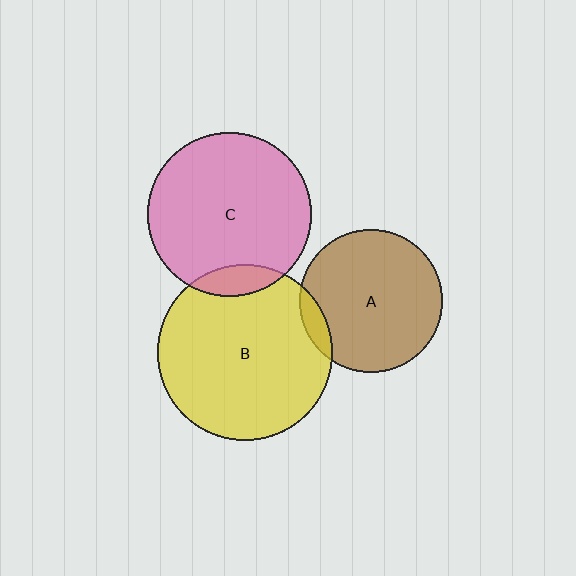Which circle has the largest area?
Circle B (yellow).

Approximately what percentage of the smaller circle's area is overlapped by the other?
Approximately 10%.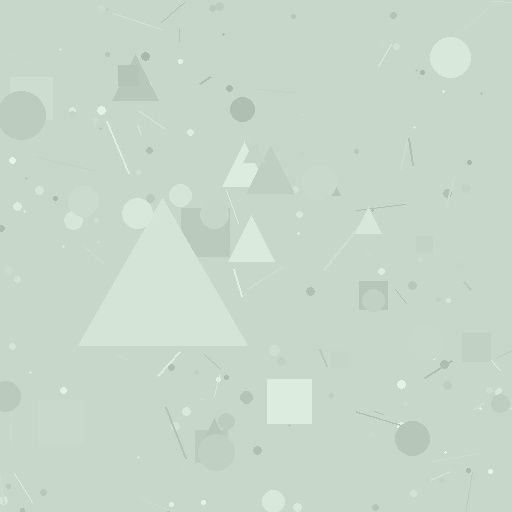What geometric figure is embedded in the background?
A triangle is embedded in the background.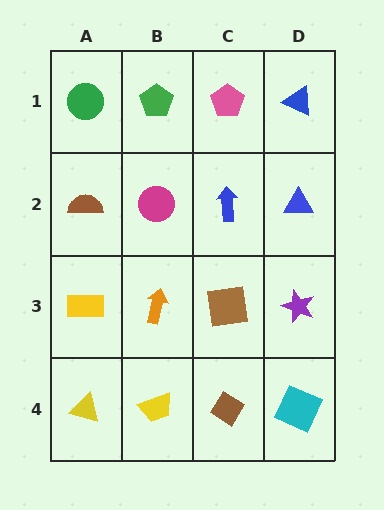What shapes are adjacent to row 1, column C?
A blue arrow (row 2, column C), a green pentagon (row 1, column B), a blue triangle (row 1, column D).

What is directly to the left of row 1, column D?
A pink pentagon.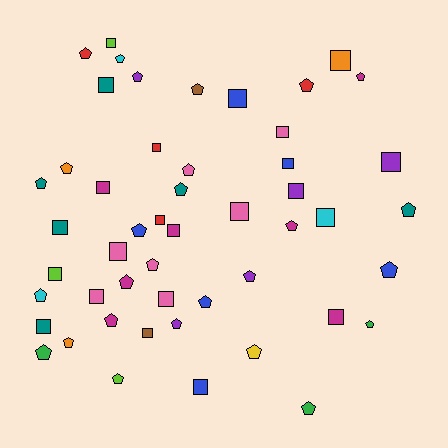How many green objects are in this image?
There are 3 green objects.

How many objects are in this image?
There are 50 objects.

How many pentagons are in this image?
There are 27 pentagons.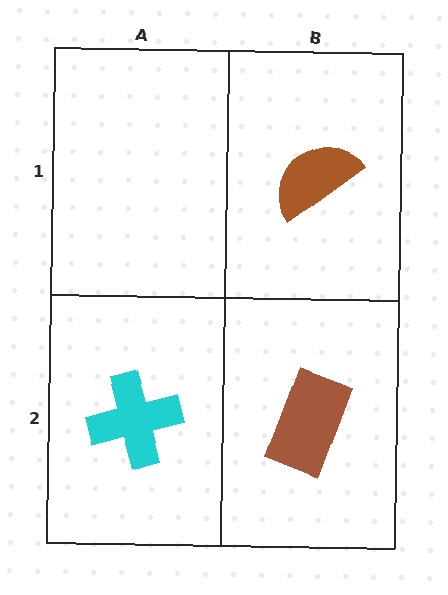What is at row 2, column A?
A cyan cross.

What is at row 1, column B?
A brown semicircle.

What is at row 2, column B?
A brown rectangle.